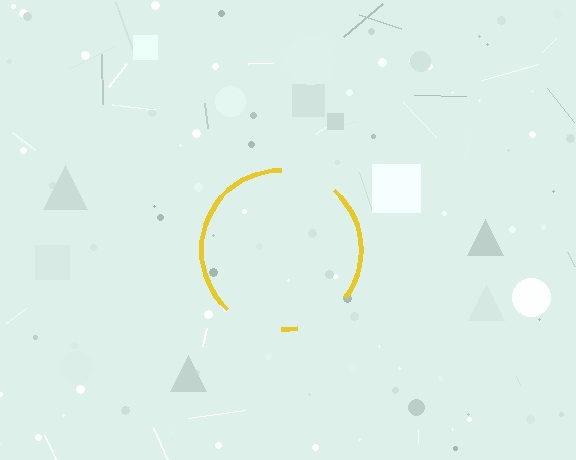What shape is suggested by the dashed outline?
The dashed outline suggests a circle.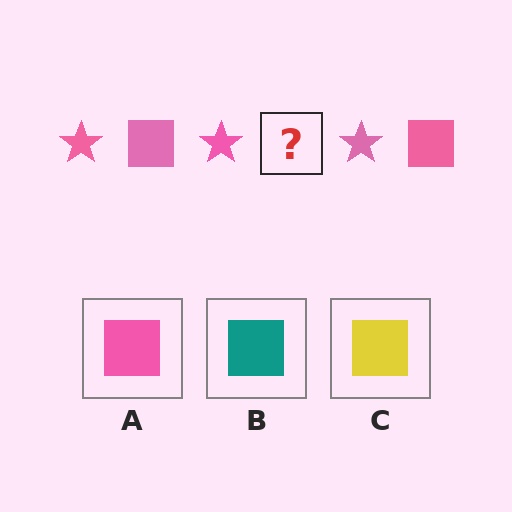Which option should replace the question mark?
Option A.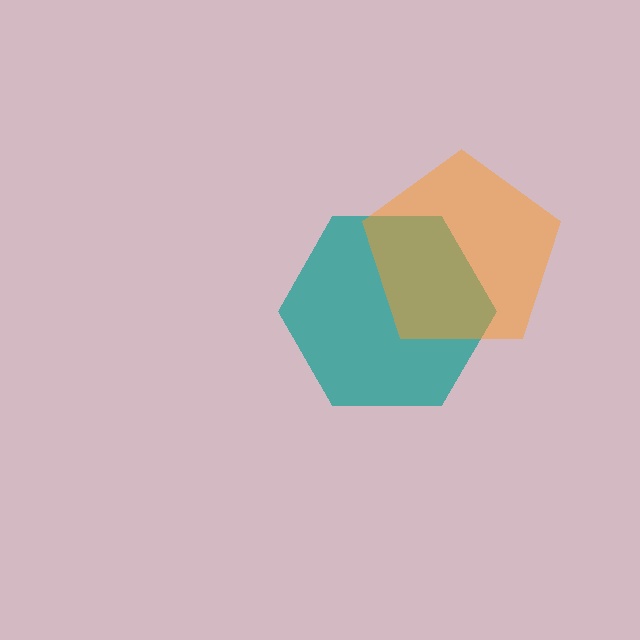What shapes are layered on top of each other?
The layered shapes are: a teal hexagon, an orange pentagon.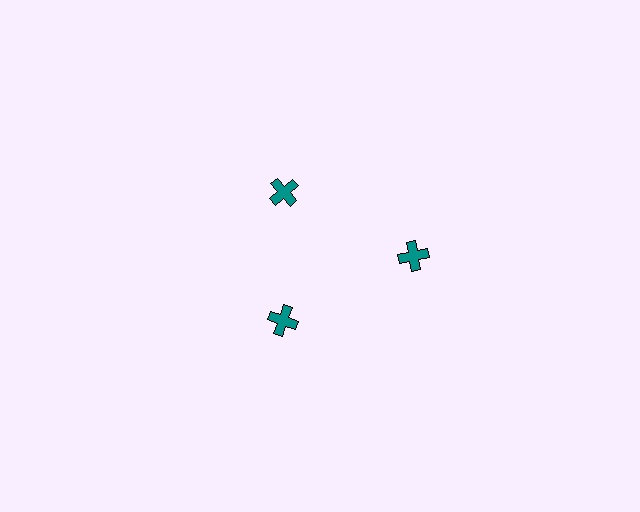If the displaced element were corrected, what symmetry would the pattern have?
It would have 3-fold rotational symmetry — the pattern would map onto itself every 120 degrees.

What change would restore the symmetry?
The symmetry would be restored by moving it inward, back onto the ring so that all 3 crosses sit at equal angles and equal distance from the center.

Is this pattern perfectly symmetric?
No. The 3 teal crosses are arranged in a ring, but one element near the 3 o'clock position is pushed outward from the center, breaking the 3-fold rotational symmetry.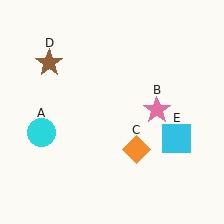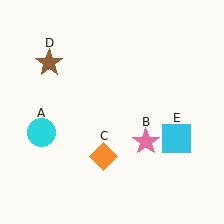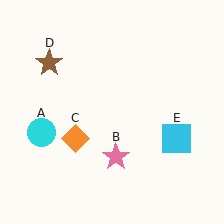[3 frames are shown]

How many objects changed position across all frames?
2 objects changed position: pink star (object B), orange diamond (object C).